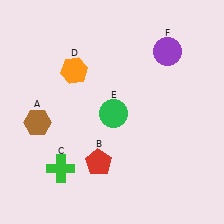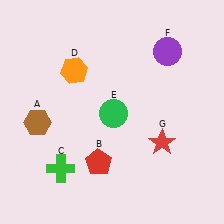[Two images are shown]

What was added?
A red star (G) was added in Image 2.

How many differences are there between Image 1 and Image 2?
There is 1 difference between the two images.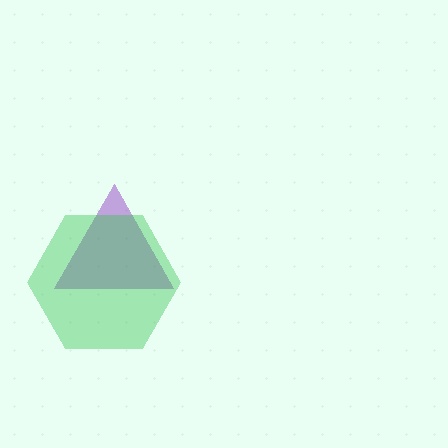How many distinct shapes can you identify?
There are 2 distinct shapes: a purple triangle, a green hexagon.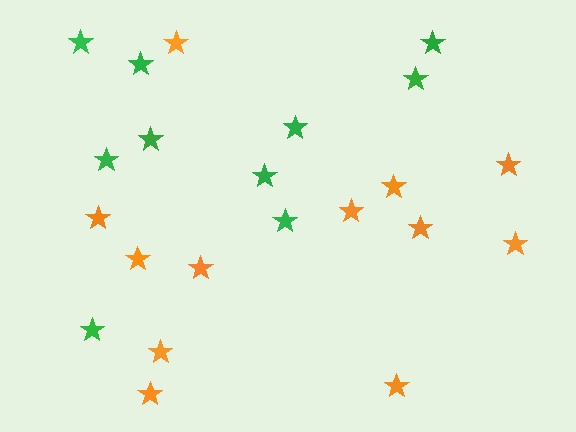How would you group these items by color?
There are 2 groups: one group of green stars (10) and one group of orange stars (12).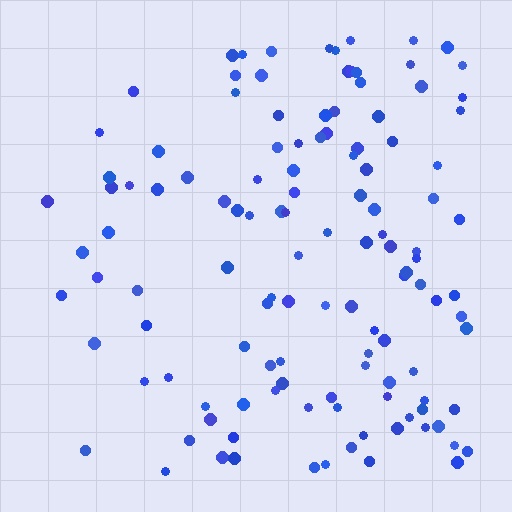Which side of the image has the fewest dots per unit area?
The left.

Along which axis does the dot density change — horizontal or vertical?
Horizontal.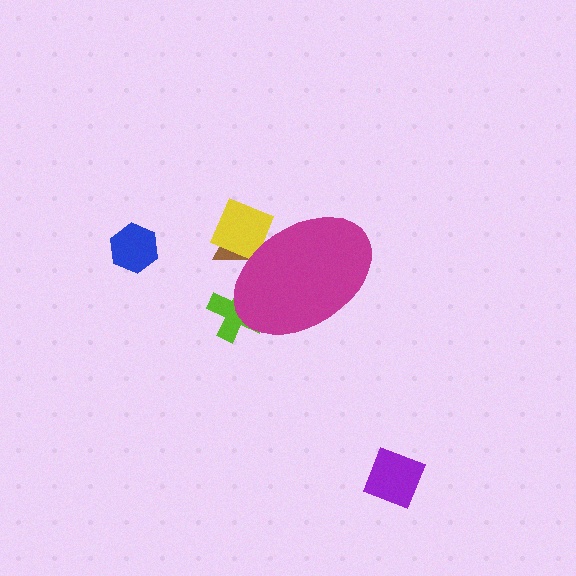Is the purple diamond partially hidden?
No, the purple diamond is fully visible.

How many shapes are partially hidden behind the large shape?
3 shapes are partially hidden.